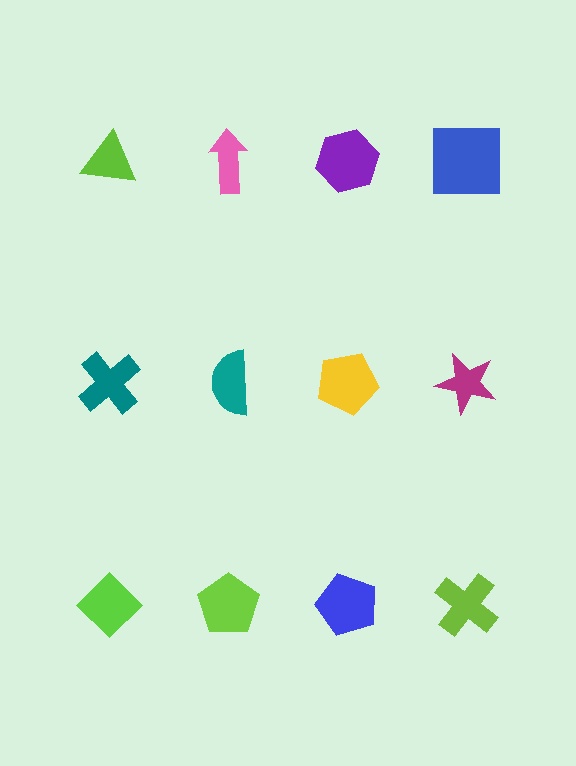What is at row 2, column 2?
A teal semicircle.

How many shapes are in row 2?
4 shapes.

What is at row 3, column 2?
A lime pentagon.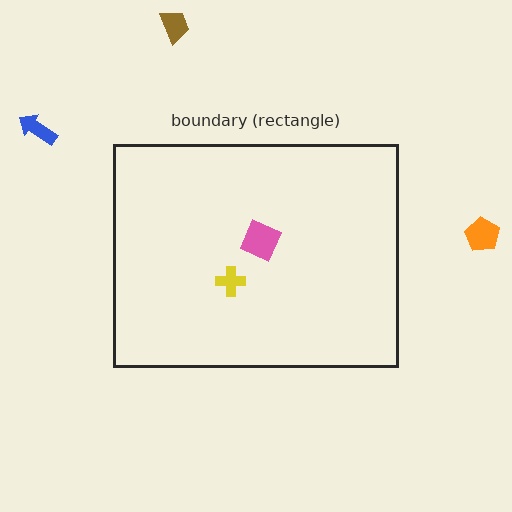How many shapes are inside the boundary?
2 inside, 3 outside.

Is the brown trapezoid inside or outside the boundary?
Outside.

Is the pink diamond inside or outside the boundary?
Inside.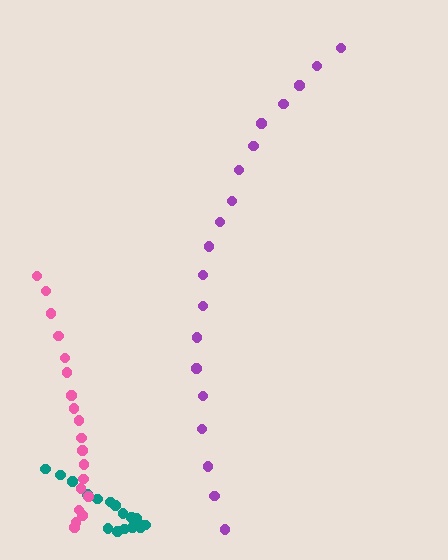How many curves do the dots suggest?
There are 3 distinct paths.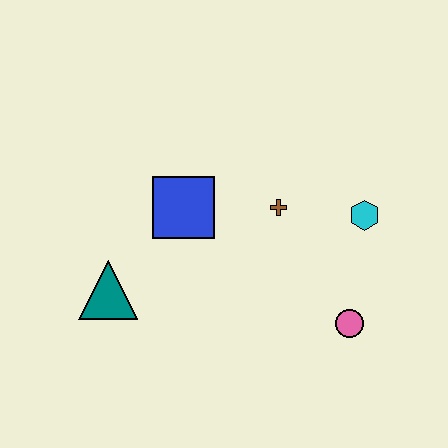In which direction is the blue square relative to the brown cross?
The blue square is to the left of the brown cross.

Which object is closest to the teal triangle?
The blue square is closest to the teal triangle.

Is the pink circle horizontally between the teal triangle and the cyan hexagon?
Yes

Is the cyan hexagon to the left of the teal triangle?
No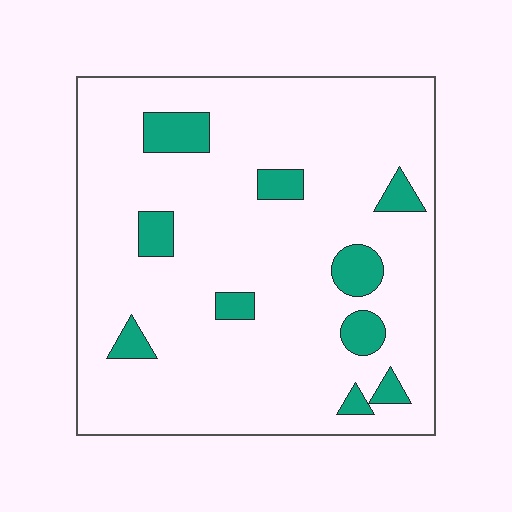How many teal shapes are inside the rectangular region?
10.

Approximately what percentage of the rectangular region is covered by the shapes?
Approximately 10%.